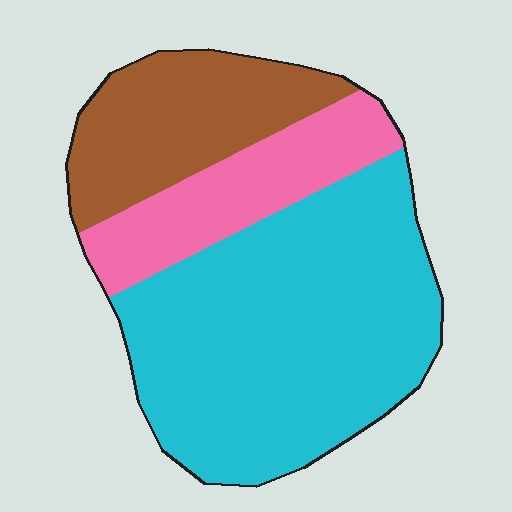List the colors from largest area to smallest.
From largest to smallest: cyan, brown, pink.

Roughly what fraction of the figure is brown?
Brown takes up about one quarter (1/4) of the figure.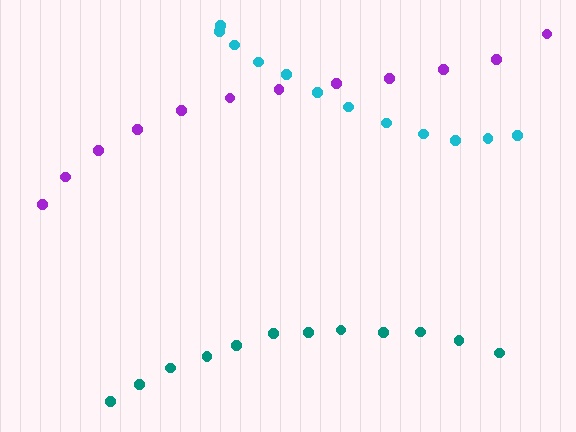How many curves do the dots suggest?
There are 3 distinct paths.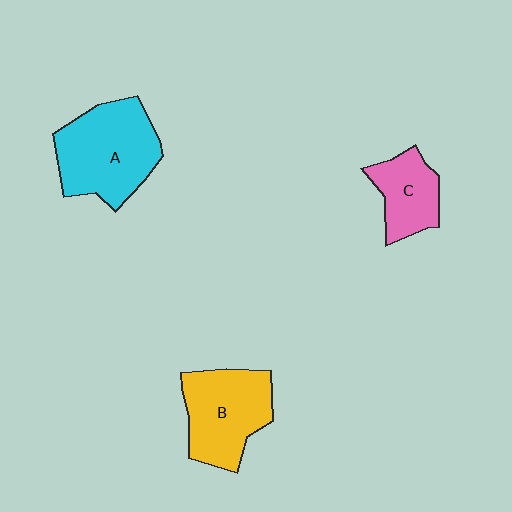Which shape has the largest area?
Shape A (cyan).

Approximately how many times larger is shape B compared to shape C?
Approximately 1.5 times.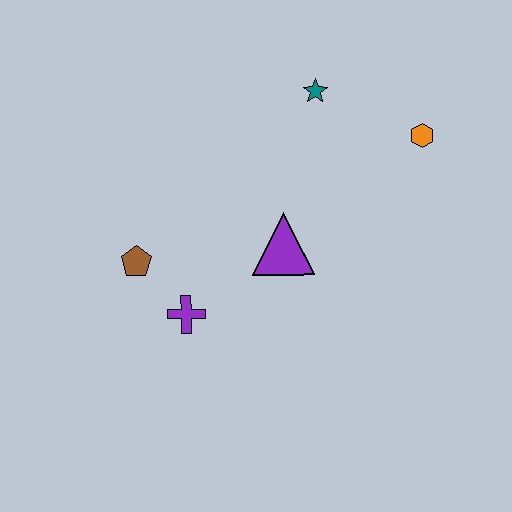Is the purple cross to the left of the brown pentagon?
No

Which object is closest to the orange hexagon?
The teal star is closest to the orange hexagon.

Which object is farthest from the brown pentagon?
The orange hexagon is farthest from the brown pentagon.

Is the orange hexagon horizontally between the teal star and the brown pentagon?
No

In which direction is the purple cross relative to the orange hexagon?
The purple cross is to the left of the orange hexagon.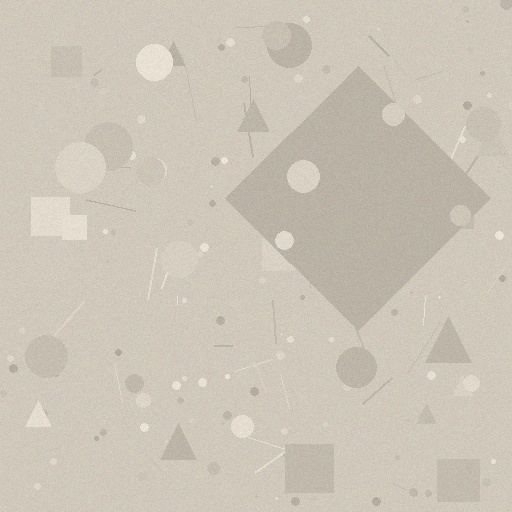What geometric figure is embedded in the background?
A diamond is embedded in the background.